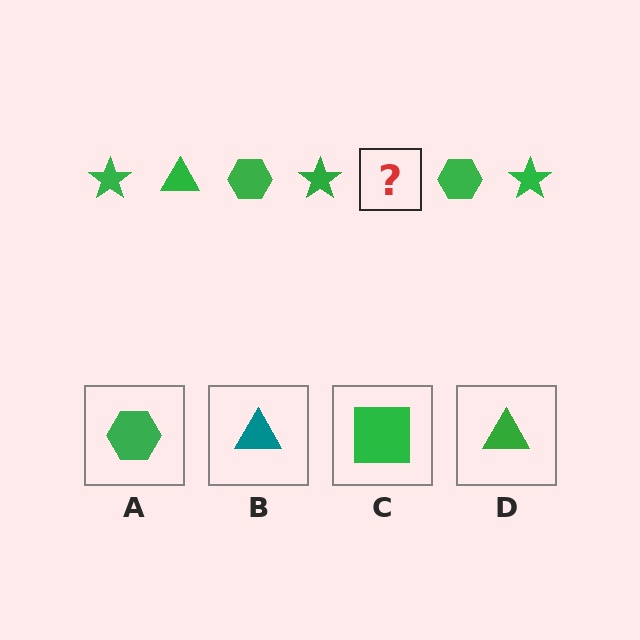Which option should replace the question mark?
Option D.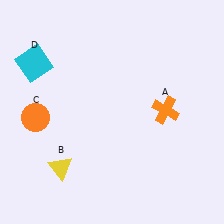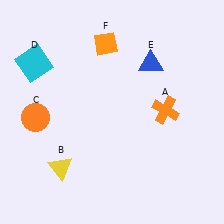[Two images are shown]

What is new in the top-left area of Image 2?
An orange diamond (F) was added in the top-left area of Image 2.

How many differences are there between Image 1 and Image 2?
There are 2 differences between the two images.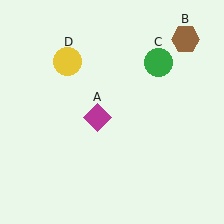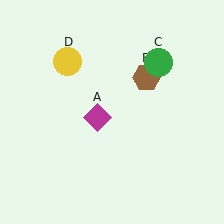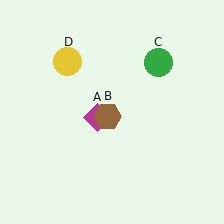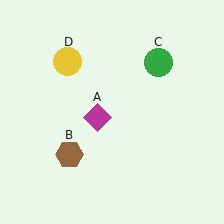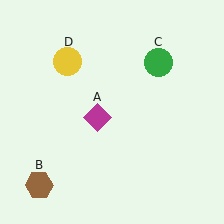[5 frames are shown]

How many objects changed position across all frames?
1 object changed position: brown hexagon (object B).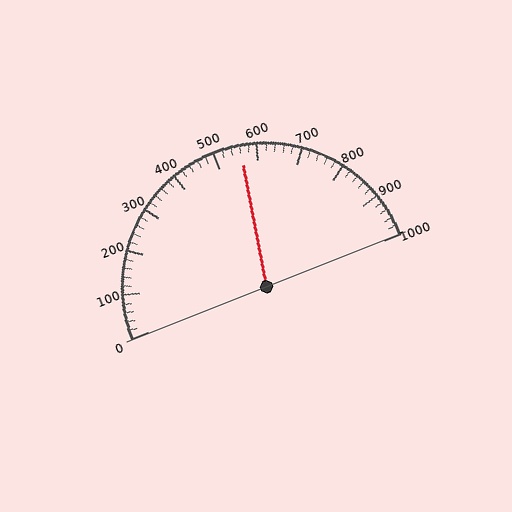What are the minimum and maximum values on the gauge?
The gauge ranges from 0 to 1000.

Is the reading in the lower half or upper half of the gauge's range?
The reading is in the upper half of the range (0 to 1000).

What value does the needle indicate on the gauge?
The needle indicates approximately 560.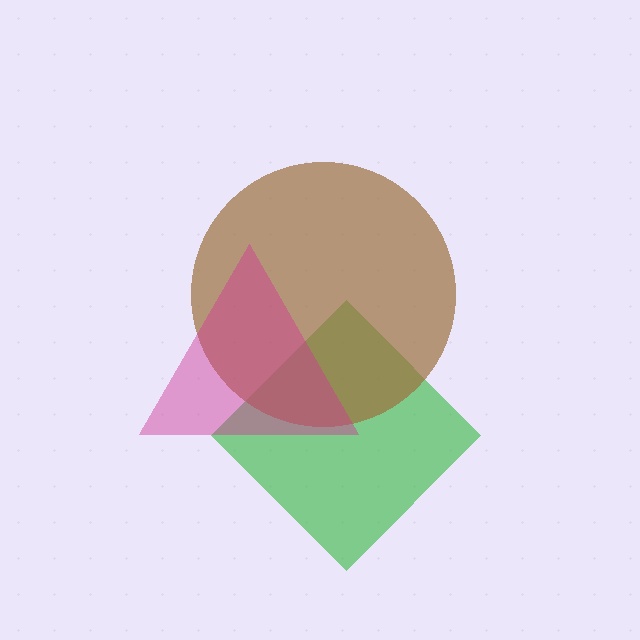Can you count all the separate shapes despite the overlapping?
Yes, there are 3 separate shapes.